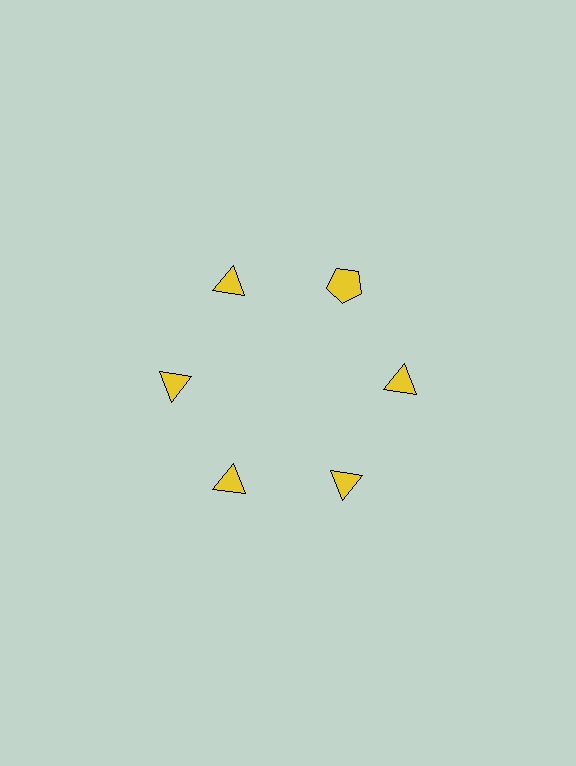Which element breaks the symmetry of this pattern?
The yellow pentagon at roughly the 1 o'clock position breaks the symmetry. All other shapes are yellow triangles.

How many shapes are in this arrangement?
There are 6 shapes arranged in a ring pattern.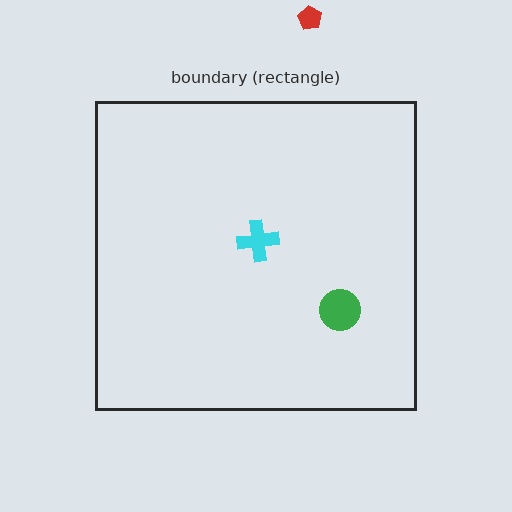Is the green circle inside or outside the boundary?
Inside.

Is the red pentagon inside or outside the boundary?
Outside.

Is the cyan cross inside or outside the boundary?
Inside.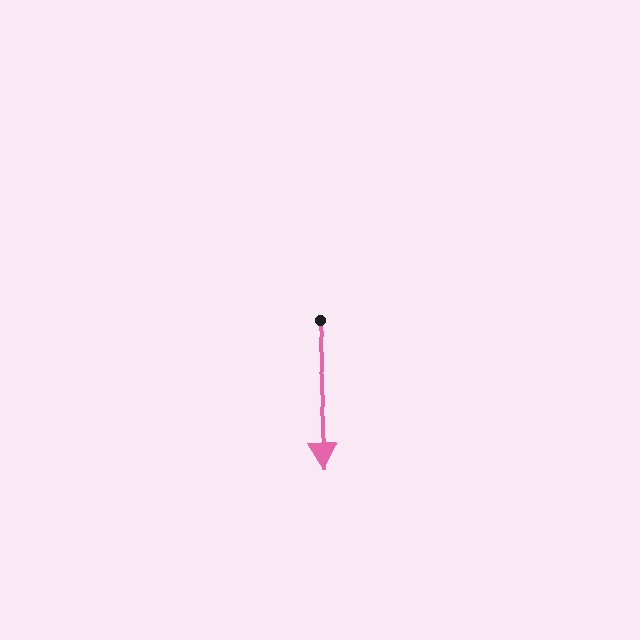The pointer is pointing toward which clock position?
Roughly 6 o'clock.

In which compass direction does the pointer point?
South.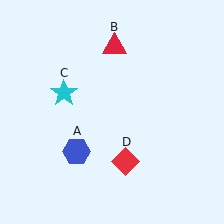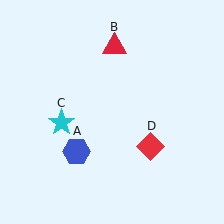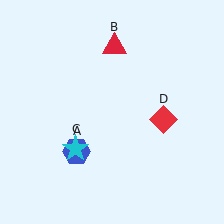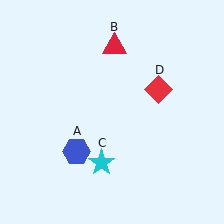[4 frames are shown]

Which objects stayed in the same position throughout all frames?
Blue hexagon (object A) and red triangle (object B) remained stationary.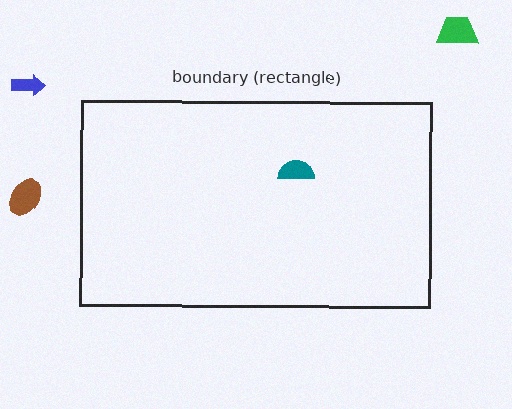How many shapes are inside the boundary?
1 inside, 3 outside.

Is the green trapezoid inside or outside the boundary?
Outside.